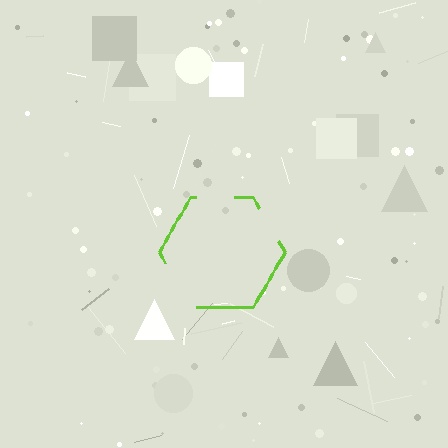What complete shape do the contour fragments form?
The contour fragments form a hexagon.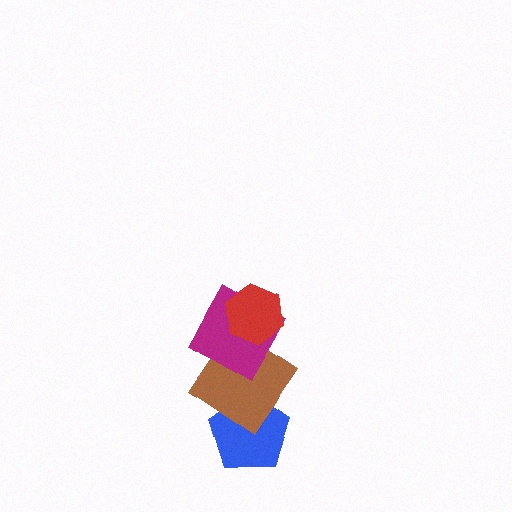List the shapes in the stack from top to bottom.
From top to bottom: the red hexagon, the magenta square, the brown diamond, the blue pentagon.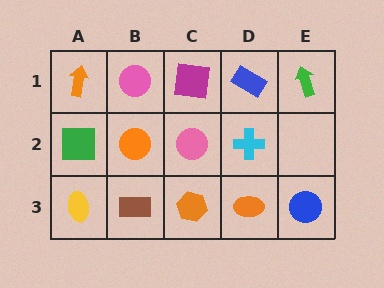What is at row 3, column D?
An orange ellipse.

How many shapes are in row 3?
5 shapes.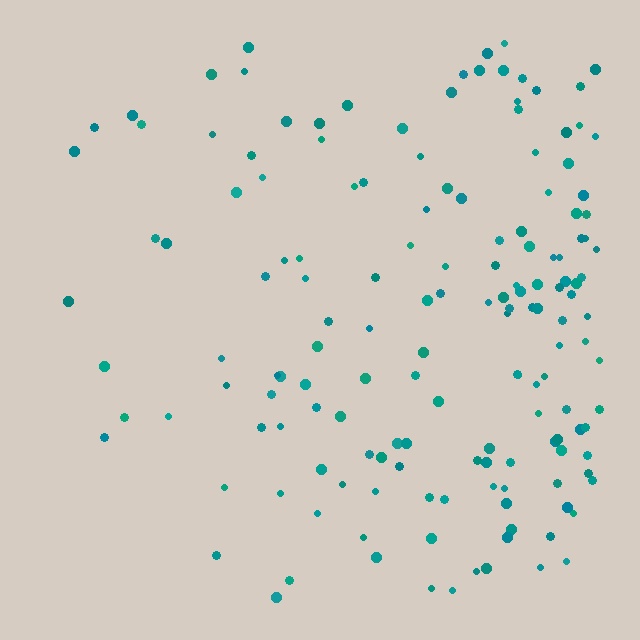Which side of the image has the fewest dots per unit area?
The left.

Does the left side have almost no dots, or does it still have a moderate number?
Still a moderate number, just noticeably fewer than the right.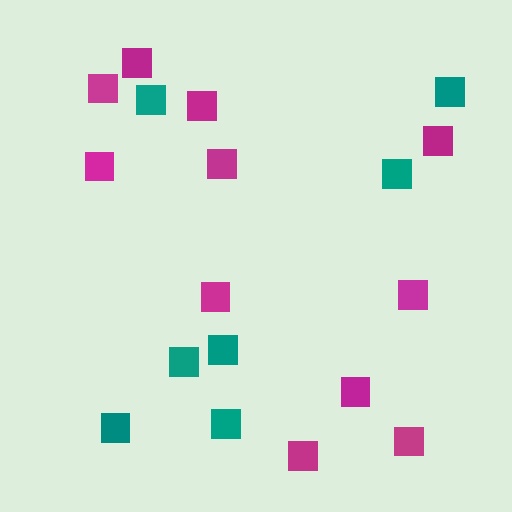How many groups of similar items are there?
There are 2 groups: one group of magenta squares (11) and one group of teal squares (7).